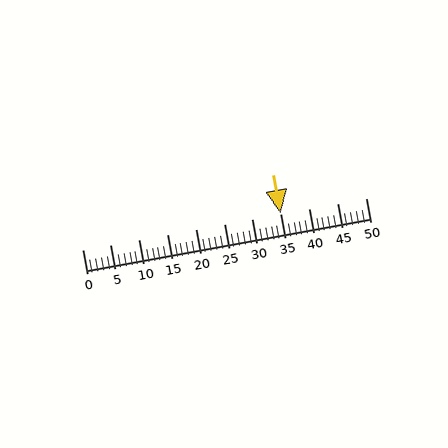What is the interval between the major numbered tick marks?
The major tick marks are spaced 5 units apart.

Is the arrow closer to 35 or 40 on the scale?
The arrow is closer to 35.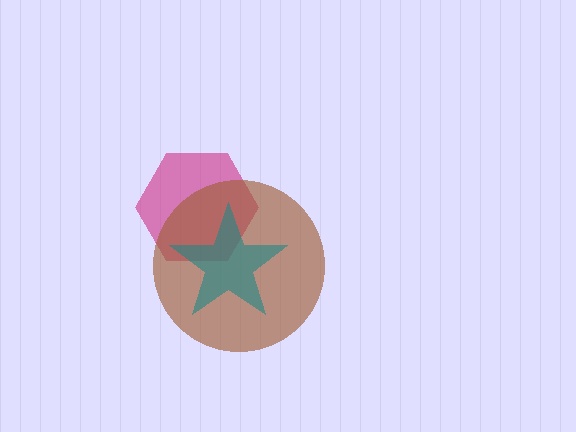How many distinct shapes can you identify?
There are 3 distinct shapes: a magenta hexagon, a brown circle, a teal star.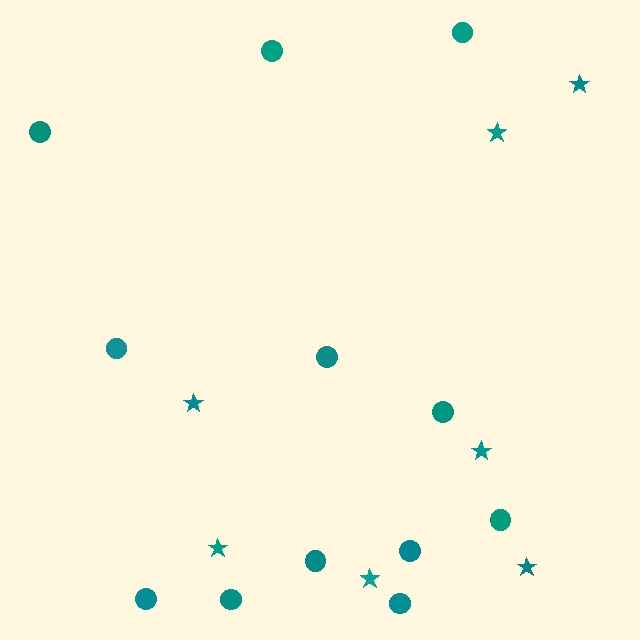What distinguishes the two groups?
There are 2 groups: one group of circles (12) and one group of stars (7).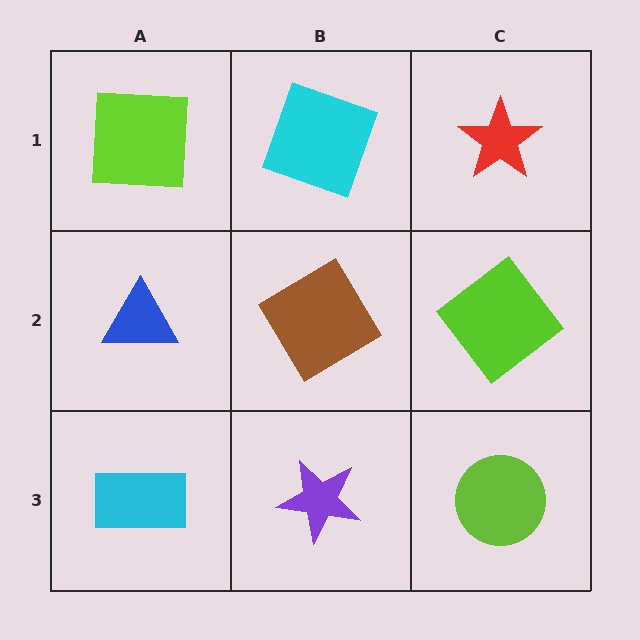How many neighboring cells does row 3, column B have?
3.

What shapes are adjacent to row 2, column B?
A cyan square (row 1, column B), a purple star (row 3, column B), a blue triangle (row 2, column A), a lime diamond (row 2, column C).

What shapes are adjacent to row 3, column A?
A blue triangle (row 2, column A), a purple star (row 3, column B).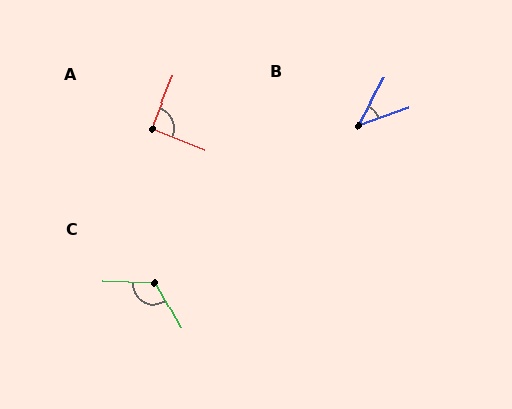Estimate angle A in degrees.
Approximately 89 degrees.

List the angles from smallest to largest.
B (42°), A (89°), C (121°).